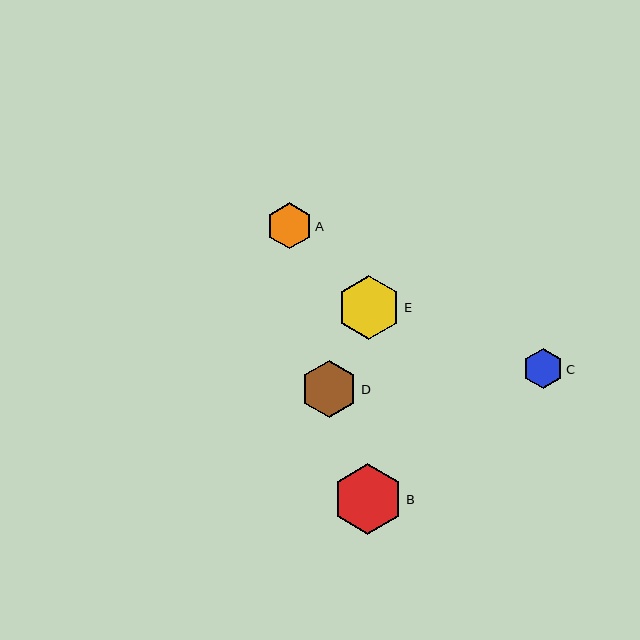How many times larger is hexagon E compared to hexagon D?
Hexagon E is approximately 1.1 times the size of hexagon D.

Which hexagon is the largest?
Hexagon B is the largest with a size of approximately 70 pixels.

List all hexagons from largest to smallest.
From largest to smallest: B, E, D, A, C.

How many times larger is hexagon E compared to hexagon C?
Hexagon E is approximately 1.6 times the size of hexagon C.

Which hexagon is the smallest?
Hexagon C is the smallest with a size of approximately 41 pixels.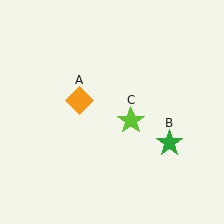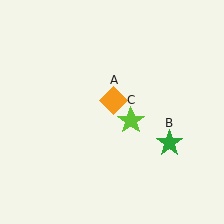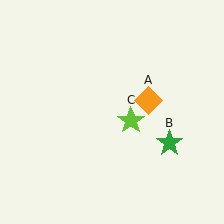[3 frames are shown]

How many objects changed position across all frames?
1 object changed position: orange diamond (object A).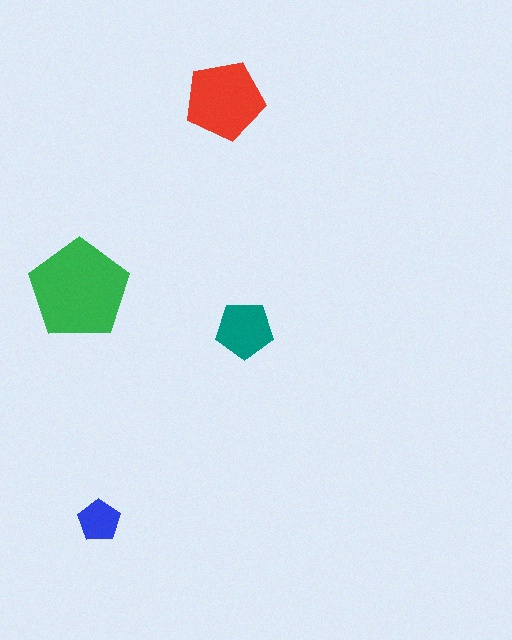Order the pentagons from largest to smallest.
the green one, the red one, the teal one, the blue one.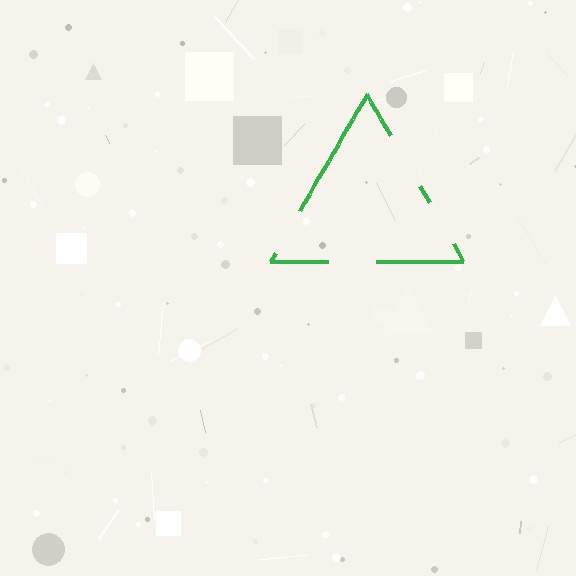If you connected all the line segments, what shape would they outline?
They would outline a triangle.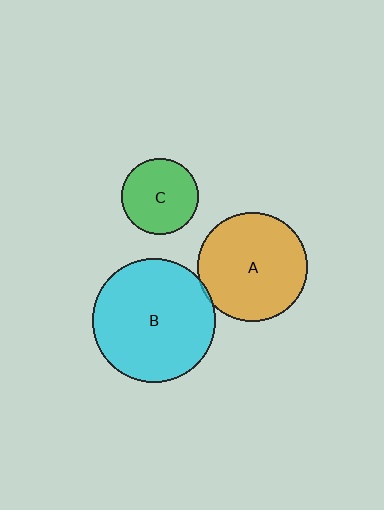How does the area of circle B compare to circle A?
Approximately 1.3 times.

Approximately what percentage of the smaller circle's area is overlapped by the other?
Approximately 5%.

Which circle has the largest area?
Circle B (cyan).